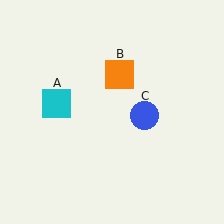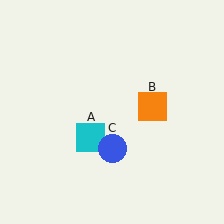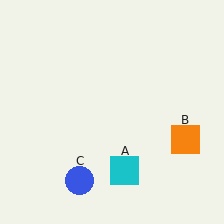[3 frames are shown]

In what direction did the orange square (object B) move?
The orange square (object B) moved down and to the right.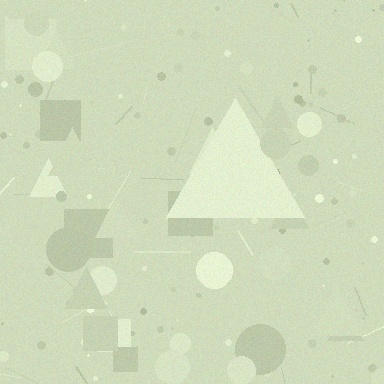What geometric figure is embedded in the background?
A triangle is embedded in the background.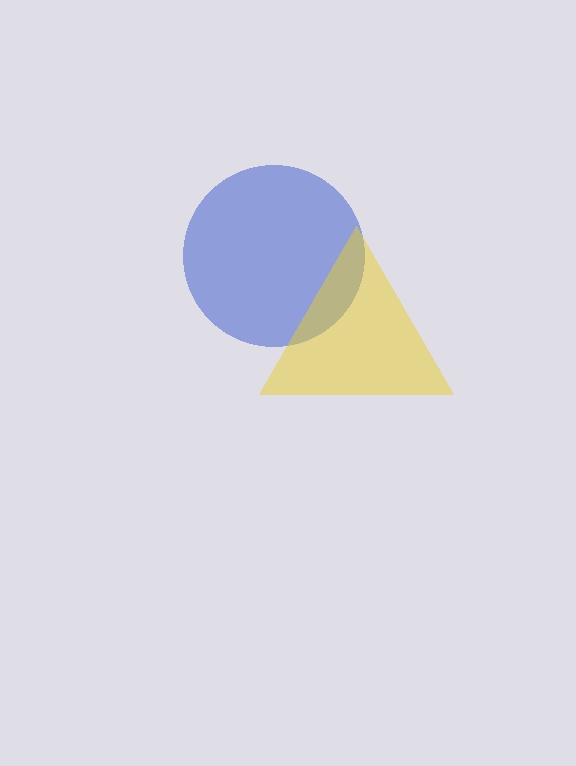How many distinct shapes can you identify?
There are 2 distinct shapes: a blue circle, a yellow triangle.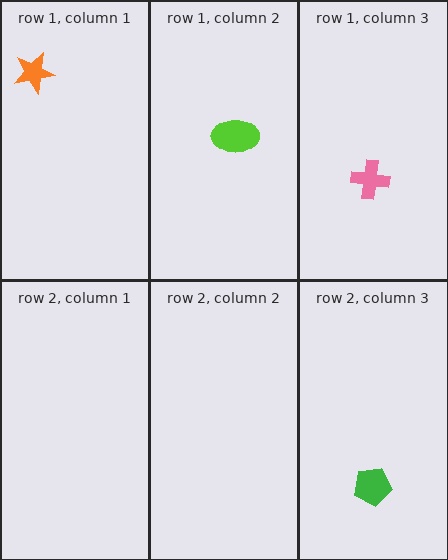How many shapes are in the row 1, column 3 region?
1.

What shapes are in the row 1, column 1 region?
The orange star.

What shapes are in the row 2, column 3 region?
The green pentagon.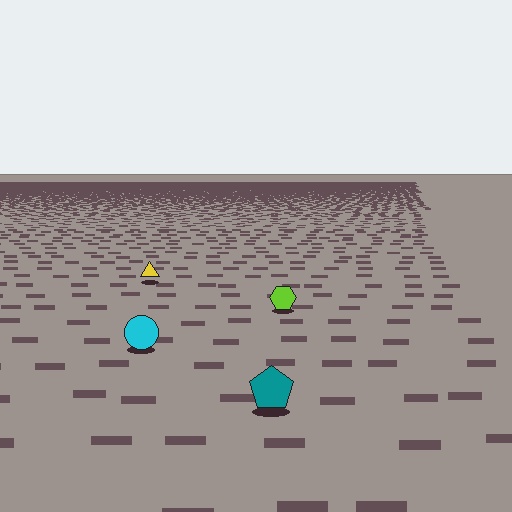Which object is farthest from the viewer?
The yellow triangle is farthest from the viewer. It appears smaller and the ground texture around it is denser.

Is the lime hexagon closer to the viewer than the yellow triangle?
Yes. The lime hexagon is closer — you can tell from the texture gradient: the ground texture is coarser near it.